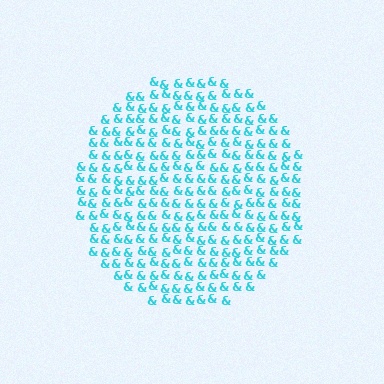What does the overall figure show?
The overall figure shows a circle.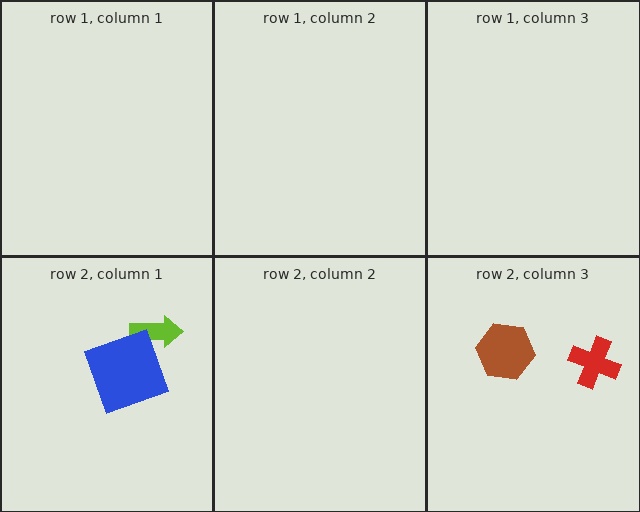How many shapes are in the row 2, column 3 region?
2.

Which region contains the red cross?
The row 2, column 3 region.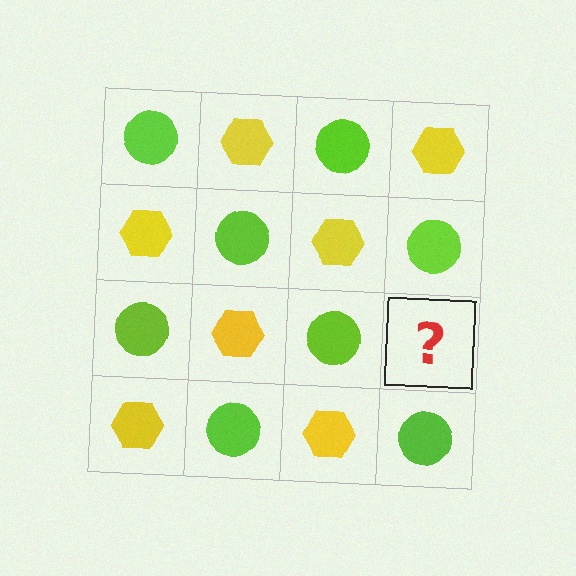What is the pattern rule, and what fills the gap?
The rule is that it alternates lime circle and yellow hexagon in a checkerboard pattern. The gap should be filled with a yellow hexagon.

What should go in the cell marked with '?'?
The missing cell should contain a yellow hexagon.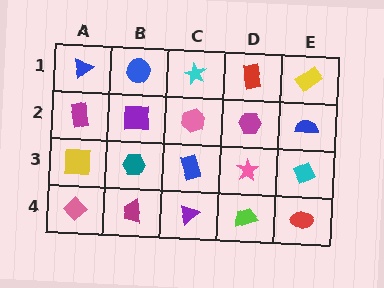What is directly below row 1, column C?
A pink hexagon.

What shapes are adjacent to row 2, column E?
A yellow rectangle (row 1, column E), a cyan diamond (row 3, column E), a magenta hexagon (row 2, column D).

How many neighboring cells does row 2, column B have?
4.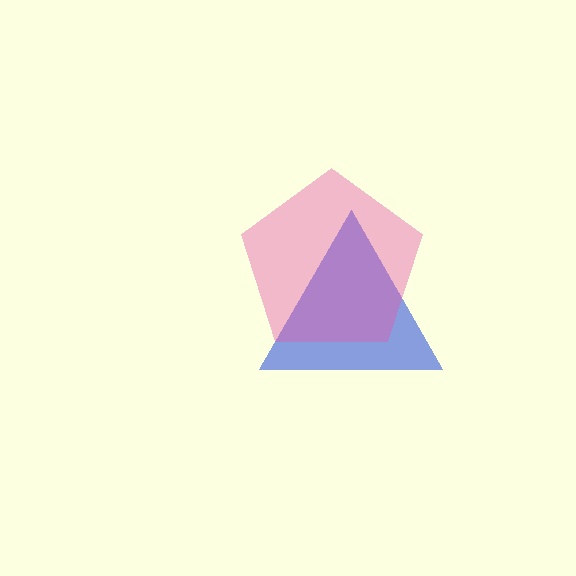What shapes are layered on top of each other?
The layered shapes are: a blue triangle, a pink pentagon.